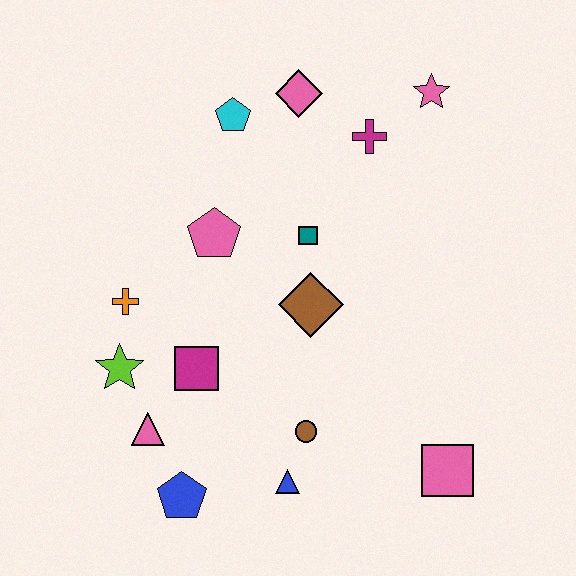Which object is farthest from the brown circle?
The pink star is farthest from the brown circle.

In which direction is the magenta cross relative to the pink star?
The magenta cross is to the left of the pink star.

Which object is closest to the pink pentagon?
The teal square is closest to the pink pentagon.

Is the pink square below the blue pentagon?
No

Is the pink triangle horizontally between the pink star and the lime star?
Yes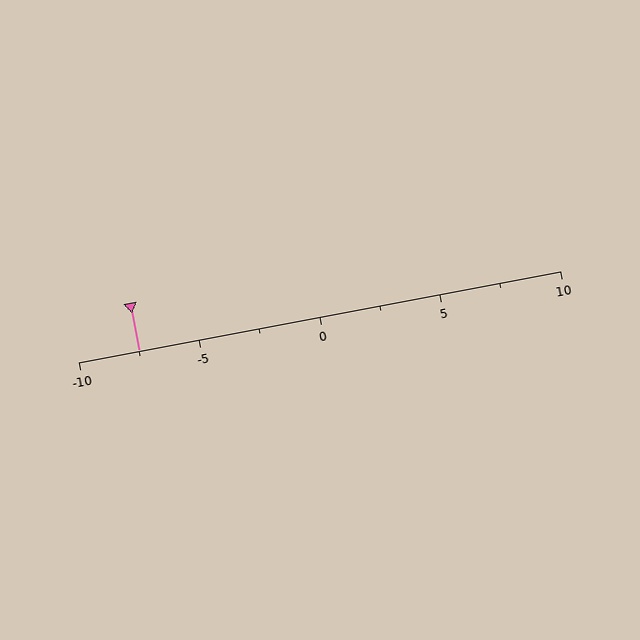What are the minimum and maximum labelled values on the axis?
The axis runs from -10 to 10.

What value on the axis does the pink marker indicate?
The marker indicates approximately -7.5.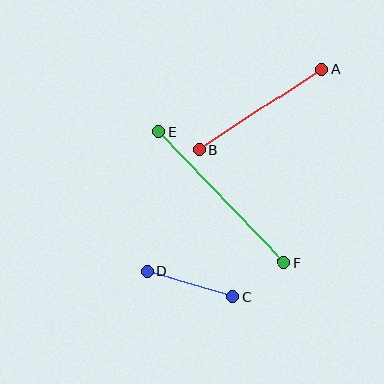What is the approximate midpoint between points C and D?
The midpoint is at approximately (190, 284) pixels.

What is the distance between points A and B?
The distance is approximately 146 pixels.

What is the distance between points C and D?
The distance is approximately 90 pixels.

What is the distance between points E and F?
The distance is approximately 180 pixels.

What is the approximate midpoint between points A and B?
The midpoint is at approximately (261, 109) pixels.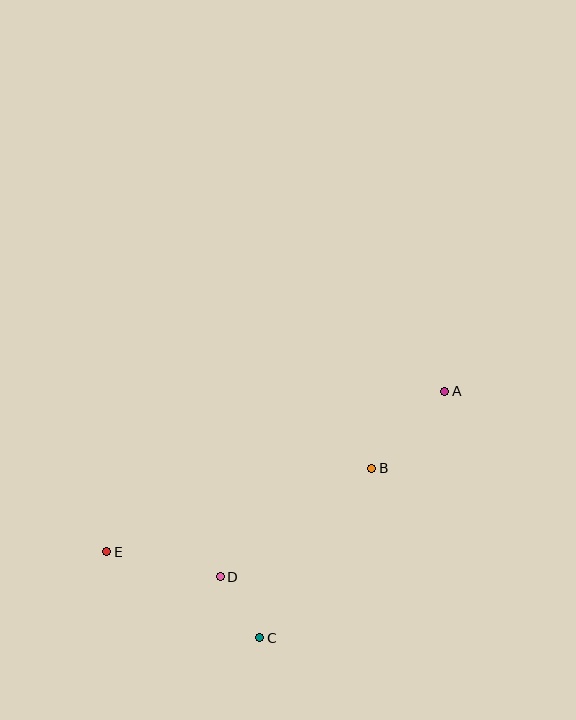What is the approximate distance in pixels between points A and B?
The distance between A and B is approximately 106 pixels.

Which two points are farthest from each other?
Points A and E are farthest from each other.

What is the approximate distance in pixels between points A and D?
The distance between A and D is approximately 291 pixels.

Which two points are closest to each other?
Points C and D are closest to each other.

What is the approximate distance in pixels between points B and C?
The distance between B and C is approximately 203 pixels.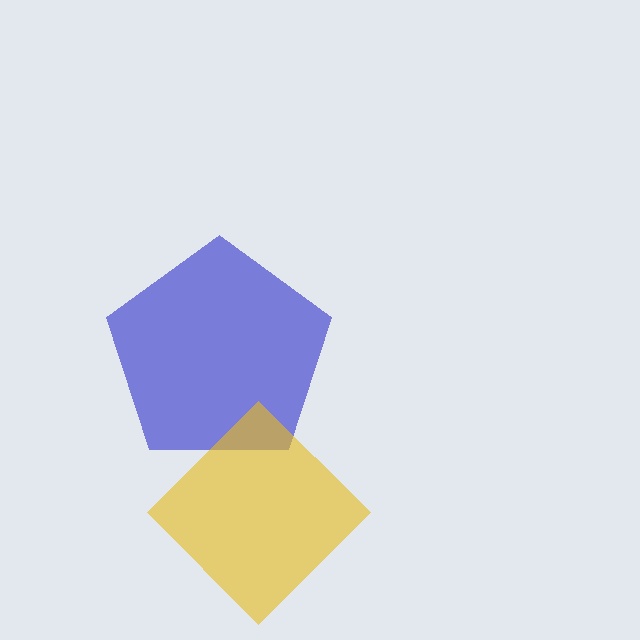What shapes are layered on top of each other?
The layered shapes are: a blue pentagon, a yellow diamond.